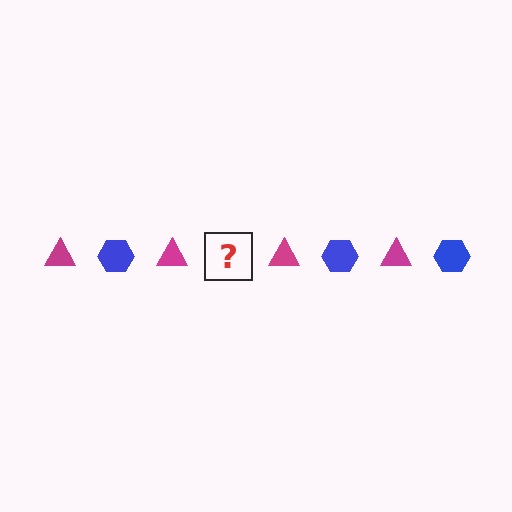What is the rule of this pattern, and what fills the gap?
The rule is that the pattern alternates between magenta triangle and blue hexagon. The gap should be filled with a blue hexagon.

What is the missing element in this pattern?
The missing element is a blue hexagon.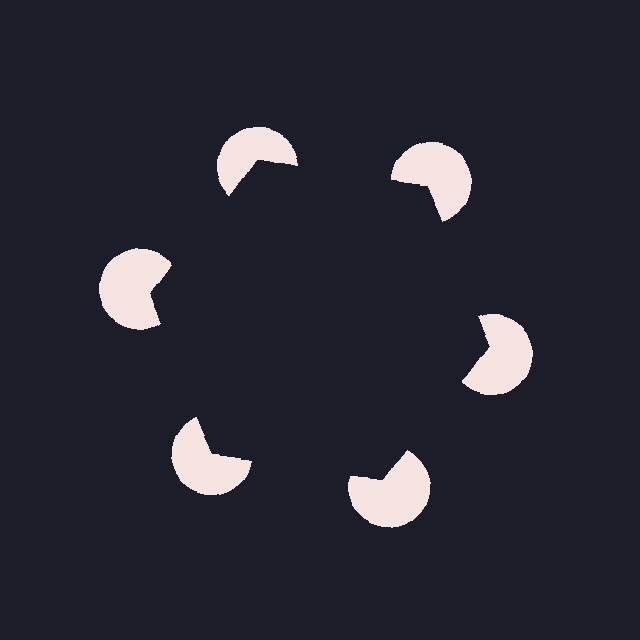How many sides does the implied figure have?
6 sides.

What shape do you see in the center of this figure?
An illusory hexagon — its edges are inferred from the aligned wedge cuts in the pac-man discs, not physically drawn.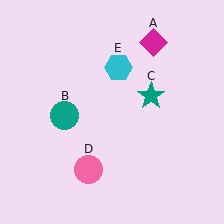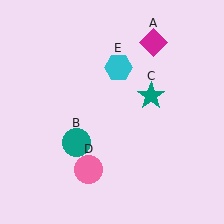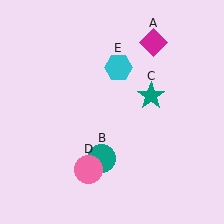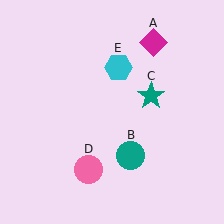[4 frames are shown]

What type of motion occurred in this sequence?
The teal circle (object B) rotated counterclockwise around the center of the scene.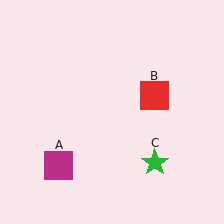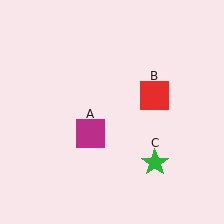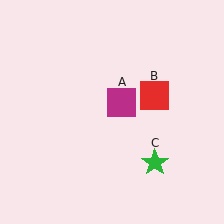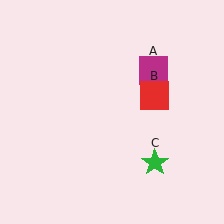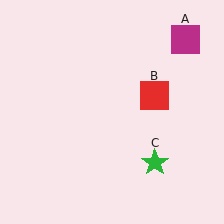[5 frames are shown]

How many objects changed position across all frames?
1 object changed position: magenta square (object A).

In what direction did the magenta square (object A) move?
The magenta square (object A) moved up and to the right.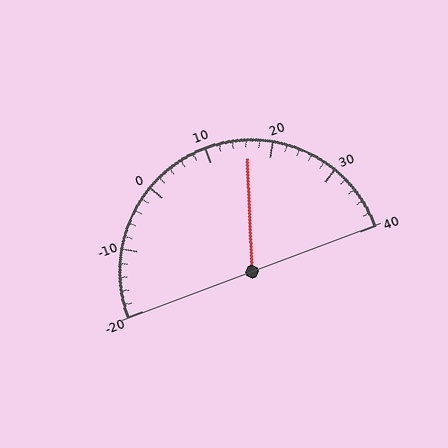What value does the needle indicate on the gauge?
The needle indicates approximately 16.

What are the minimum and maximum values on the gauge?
The gauge ranges from -20 to 40.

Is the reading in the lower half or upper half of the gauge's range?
The reading is in the upper half of the range (-20 to 40).